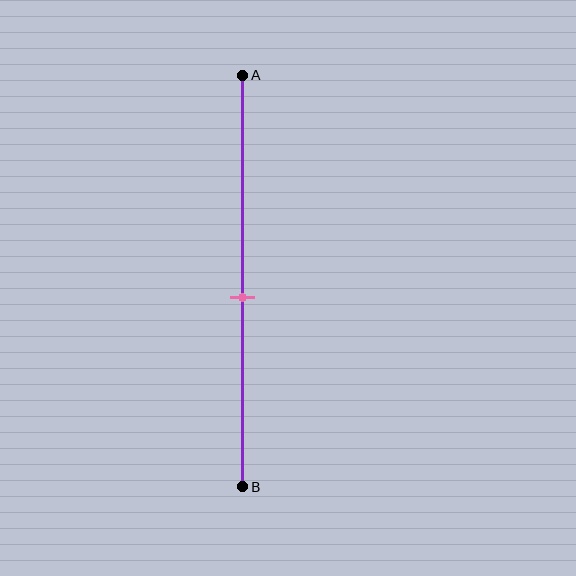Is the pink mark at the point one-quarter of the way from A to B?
No, the mark is at about 55% from A, not at the 25% one-quarter point.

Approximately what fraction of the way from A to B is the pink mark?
The pink mark is approximately 55% of the way from A to B.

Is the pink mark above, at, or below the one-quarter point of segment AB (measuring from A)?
The pink mark is below the one-quarter point of segment AB.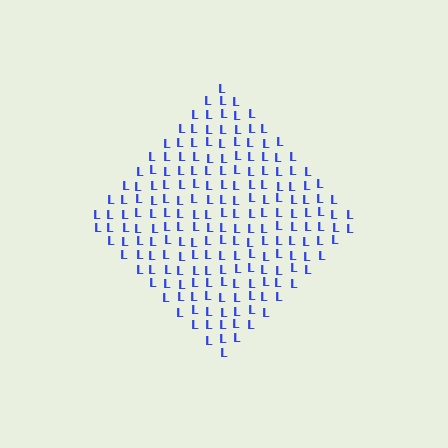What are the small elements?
The small elements are letter L's.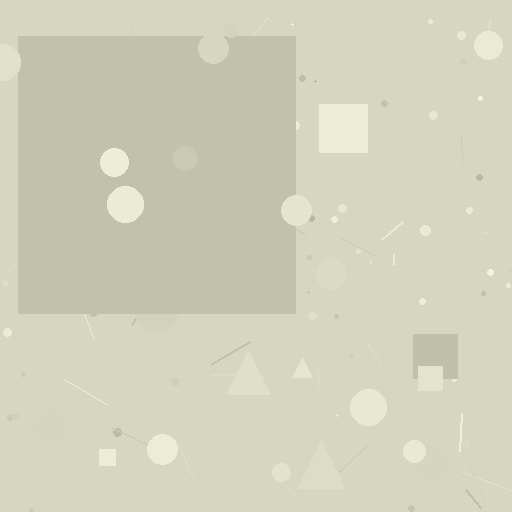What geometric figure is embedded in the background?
A square is embedded in the background.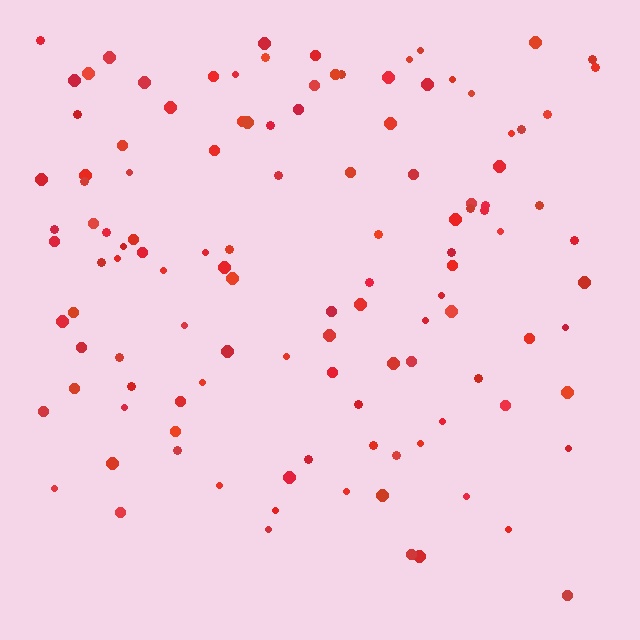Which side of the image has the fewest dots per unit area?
The bottom.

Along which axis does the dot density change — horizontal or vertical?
Vertical.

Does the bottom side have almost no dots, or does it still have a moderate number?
Still a moderate number, just noticeably fewer than the top.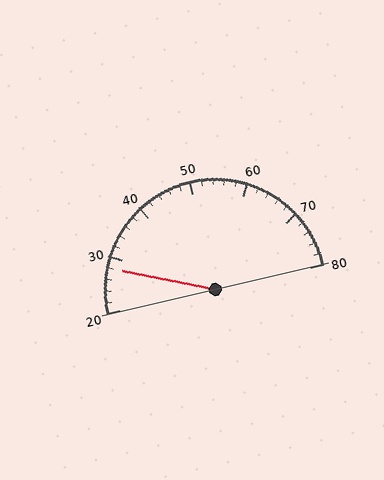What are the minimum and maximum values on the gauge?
The gauge ranges from 20 to 80.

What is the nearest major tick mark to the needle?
The nearest major tick mark is 30.